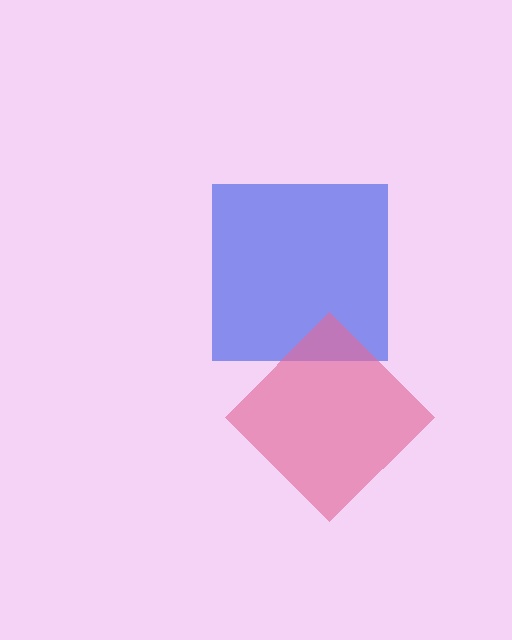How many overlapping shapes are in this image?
There are 2 overlapping shapes in the image.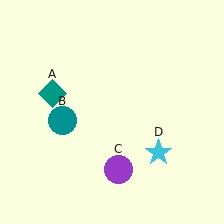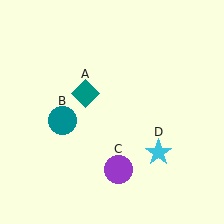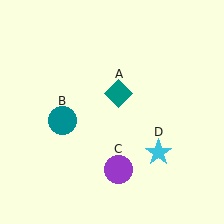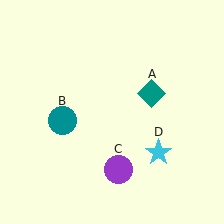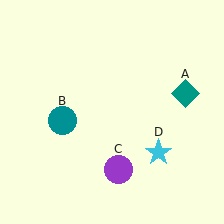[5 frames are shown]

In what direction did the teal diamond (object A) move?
The teal diamond (object A) moved right.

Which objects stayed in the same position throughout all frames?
Teal circle (object B) and purple circle (object C) and cyan star (object D) remained stationary.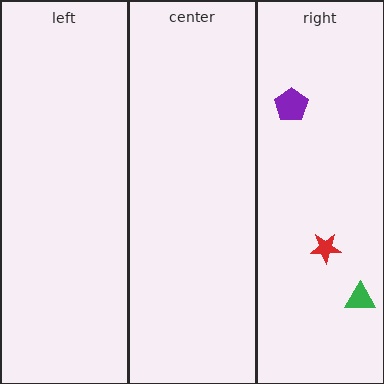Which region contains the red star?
The right region.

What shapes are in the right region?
The purple pentagon, the red star, the green triangle.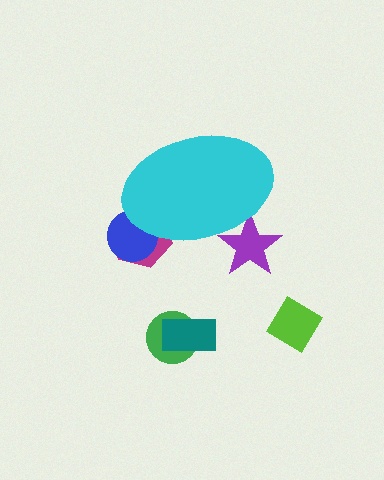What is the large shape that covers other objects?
A cyan ellipse.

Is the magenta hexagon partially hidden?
Yes, the magenta hexagon is partially hidden behind the cyan ellipse.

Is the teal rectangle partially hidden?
No, the teal rectangle is fully visible.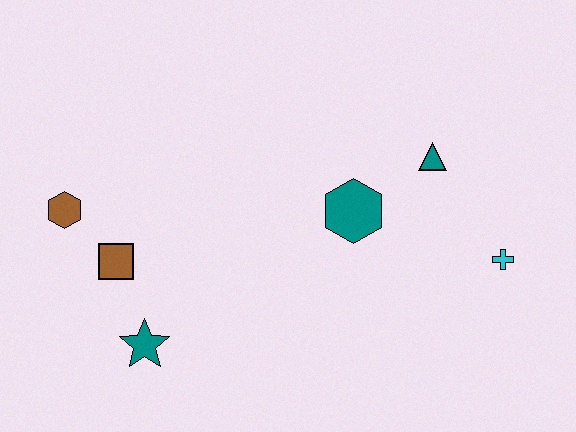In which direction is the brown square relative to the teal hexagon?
The brown square is to the left of the teal hexagon.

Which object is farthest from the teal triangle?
The brown hexagon is farthest from the teal triangle.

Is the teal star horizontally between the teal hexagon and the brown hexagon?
Yes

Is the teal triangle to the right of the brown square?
Yes